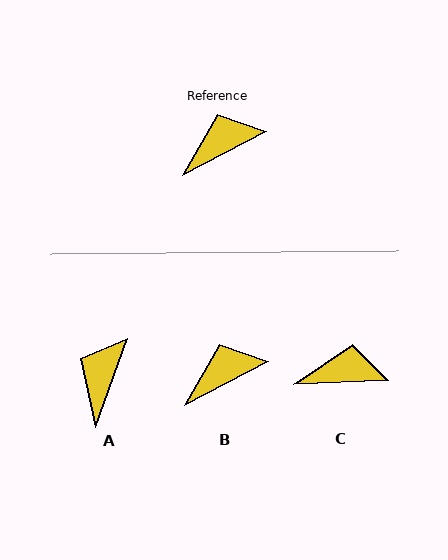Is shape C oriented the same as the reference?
No, it is off by about 26 degrees.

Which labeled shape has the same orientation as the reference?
B.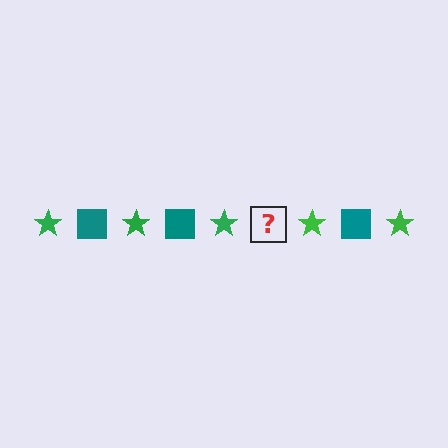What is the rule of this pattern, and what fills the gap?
The rule is that the pattern alternates between green star and teal square. The gap should be filled with a teal square.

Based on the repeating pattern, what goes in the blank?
The blank should be a teal square.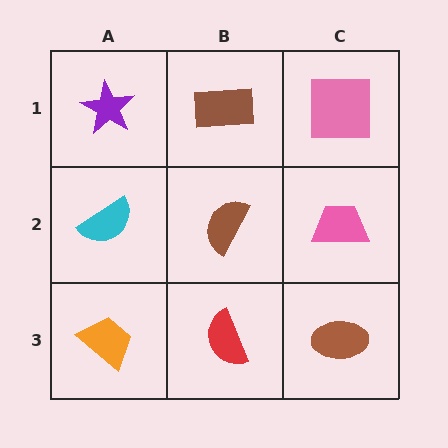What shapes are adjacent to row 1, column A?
A cyan semicircle (row 2, column A), a brown rectangle (row 1, column B).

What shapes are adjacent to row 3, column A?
A cyan semicircle (row 2, column A), a red semicircle (row 3, column B).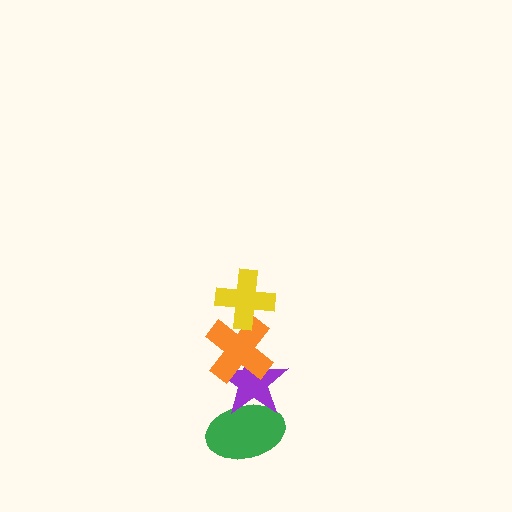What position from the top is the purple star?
The purple star is 3rd from the top.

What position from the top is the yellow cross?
The yellow cross is 1st from the top.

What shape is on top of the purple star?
The orange cross is on top of the purple star.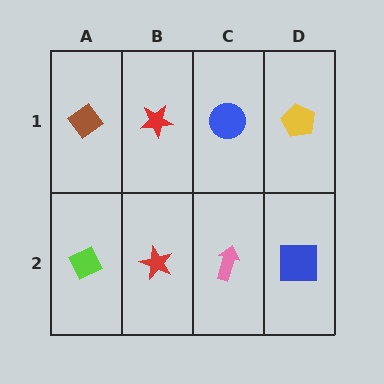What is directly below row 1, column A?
A lime diamond.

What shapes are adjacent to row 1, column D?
A blue square (row 2, column D), a blue circle (row 1, column C).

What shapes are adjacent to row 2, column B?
A red star (row 1, column B), a lime diamond (row 2, column A), a pink arrow (row 2, column C).